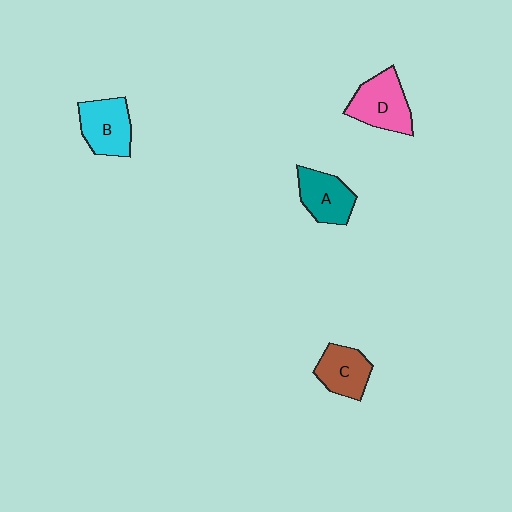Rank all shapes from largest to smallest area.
From largest to smallest: D (pink), B (cyan), A (teal), C (brown).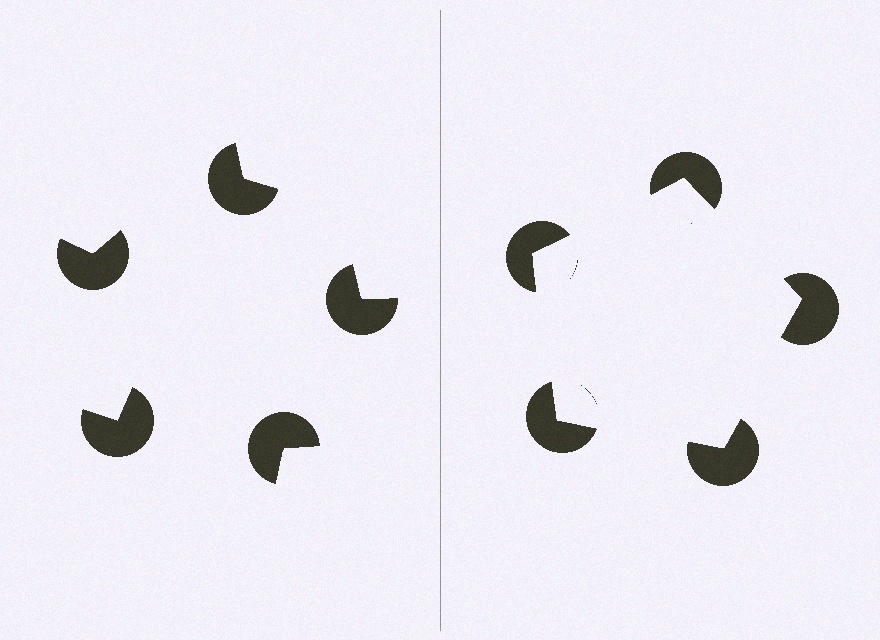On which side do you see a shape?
An illusory pentagon appears on the right side. On the left side the wedge cuts are rotated, so no coherent shape forms.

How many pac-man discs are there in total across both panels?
10 — 5 on each side.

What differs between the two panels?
The pac-man discs are positioned identically on both sides; only the wedge orientations differ. On the right they align to a pentagon; on the left they are misaligned.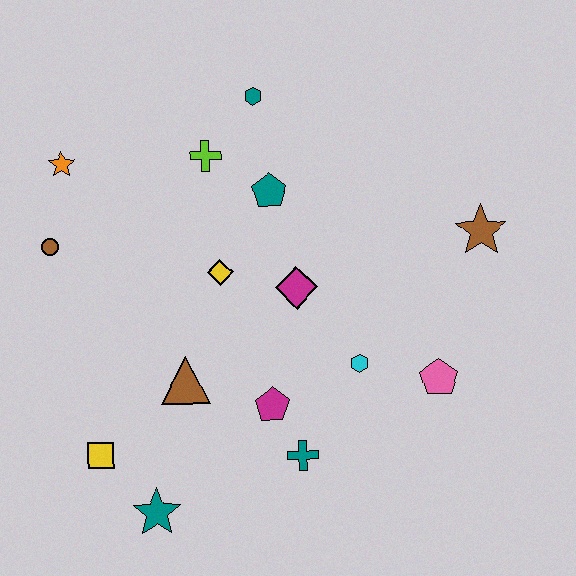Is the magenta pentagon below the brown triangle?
Yes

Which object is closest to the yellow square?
The teal star is closest to the yellow square.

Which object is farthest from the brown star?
The yellow square is farthest from the brown star.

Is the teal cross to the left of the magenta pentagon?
No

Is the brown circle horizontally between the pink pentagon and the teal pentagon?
No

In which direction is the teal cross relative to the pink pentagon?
The teal cross is to the left of the pink pentagon.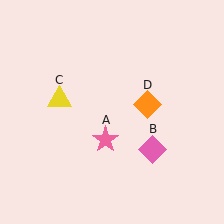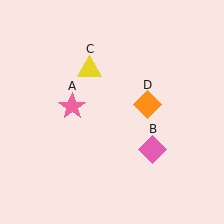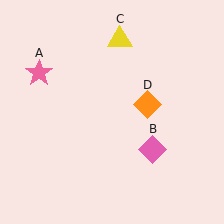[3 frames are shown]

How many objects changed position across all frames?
2 objects changed position: pink star (object A), yellow triangle (object C).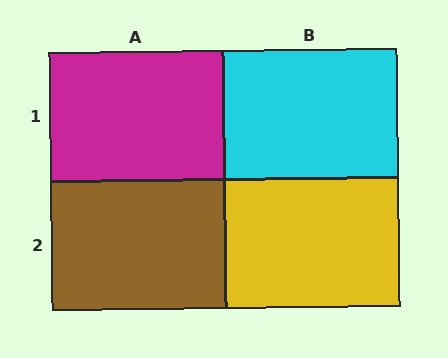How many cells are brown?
1 cell is brown.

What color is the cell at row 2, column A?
Brown.